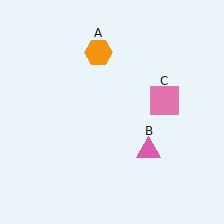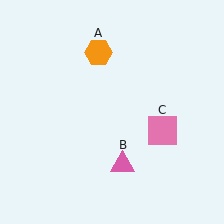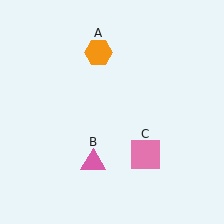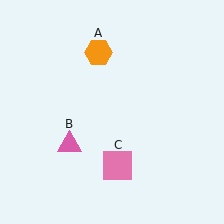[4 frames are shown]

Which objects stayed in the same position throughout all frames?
Orange hexagon (object A) remained stationary.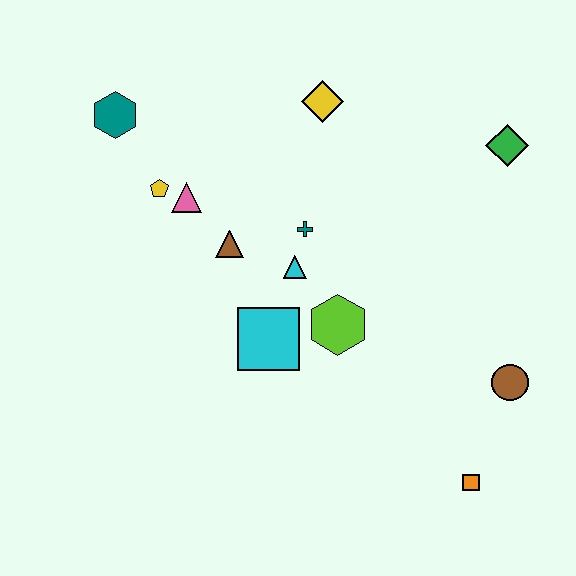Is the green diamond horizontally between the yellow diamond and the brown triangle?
No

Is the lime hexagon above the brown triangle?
No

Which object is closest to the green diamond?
The yellow diamond is closest to the green diamond.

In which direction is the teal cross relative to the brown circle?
The teal cross is to the left of the brown circle.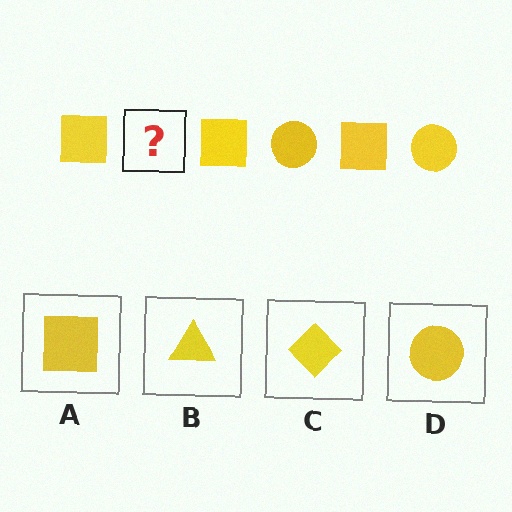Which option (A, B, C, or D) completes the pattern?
D.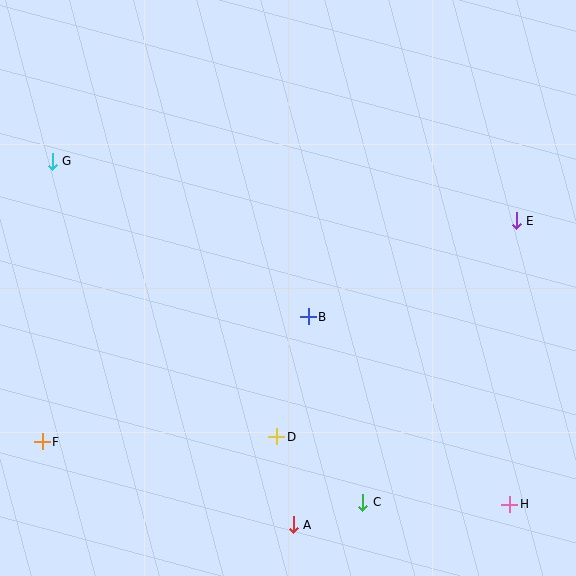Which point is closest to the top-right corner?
Point E is closest to the top-right corner.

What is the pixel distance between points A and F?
The distance between A and F is 264 pixels.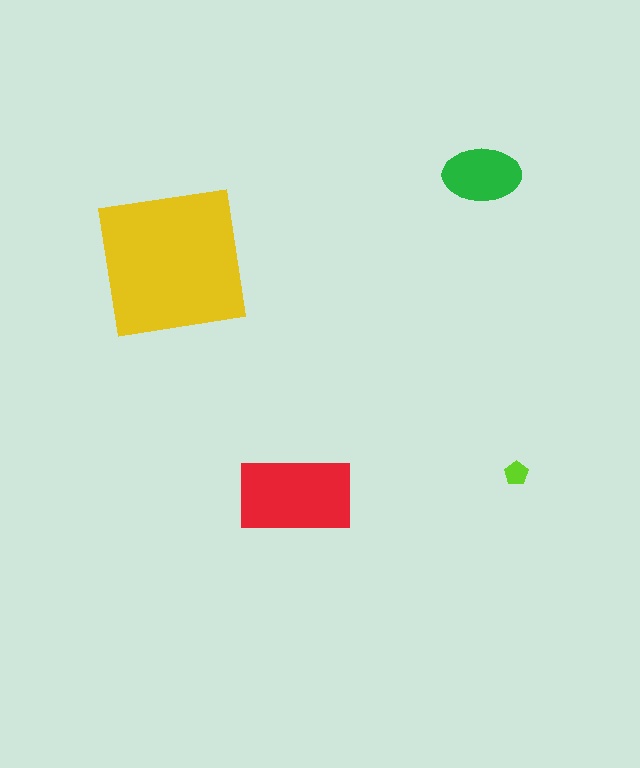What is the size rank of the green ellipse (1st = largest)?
3rd.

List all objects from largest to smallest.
The yellow square, the red rectangle, the green ellipse, the lime pentagon.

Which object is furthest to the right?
The lime pentagon is rightmost.